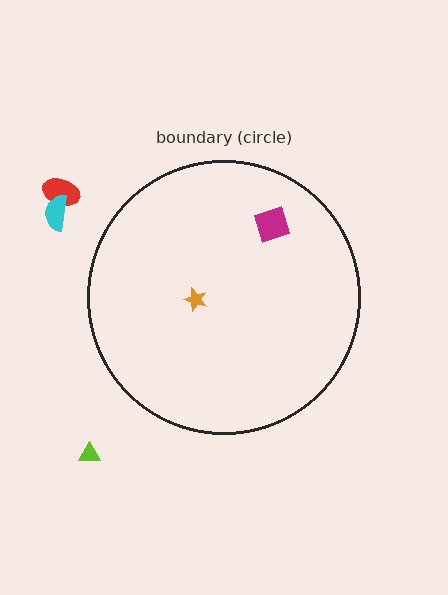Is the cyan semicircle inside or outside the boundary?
Outside.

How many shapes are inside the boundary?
2 inside, 3 outside.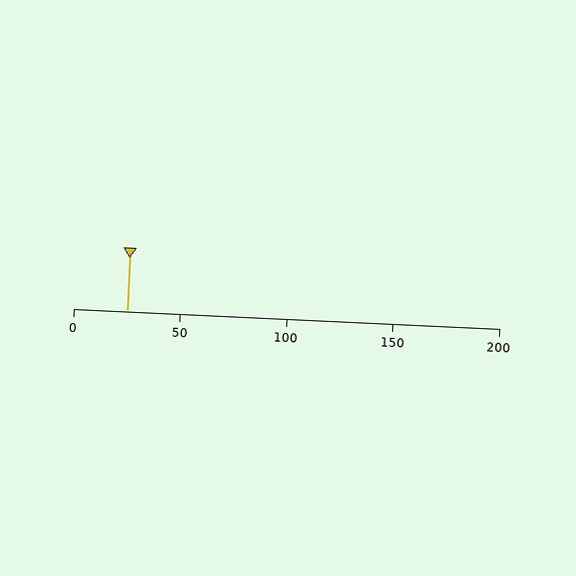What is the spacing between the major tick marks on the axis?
The major ticks are spaced 50 apart.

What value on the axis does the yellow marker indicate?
The marker indicates approximately 25.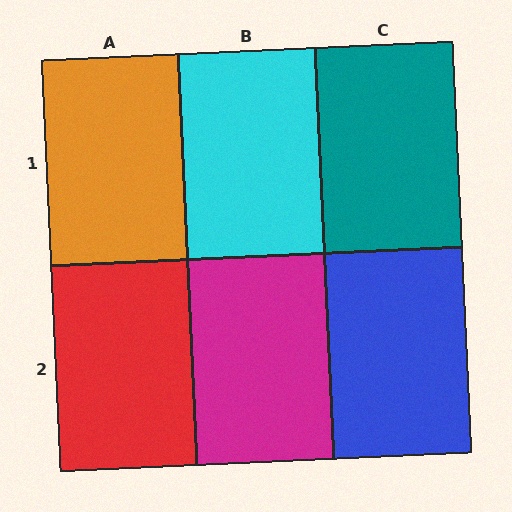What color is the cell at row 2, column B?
Magenta.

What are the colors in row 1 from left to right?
Orange, cyan, teal.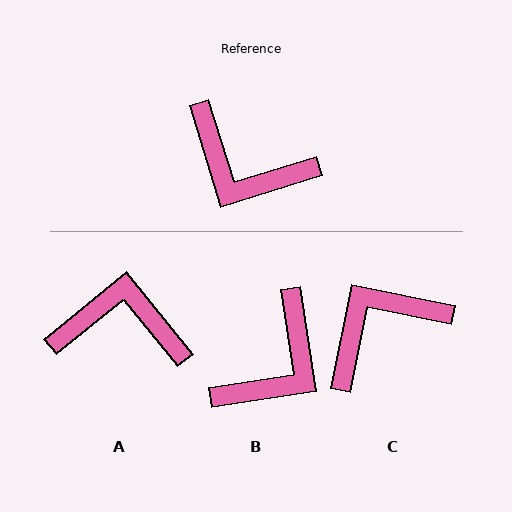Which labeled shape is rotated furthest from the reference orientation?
A, about 158 degrees away.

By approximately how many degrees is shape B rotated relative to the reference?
Approximately 81 degrees counter-clockwise.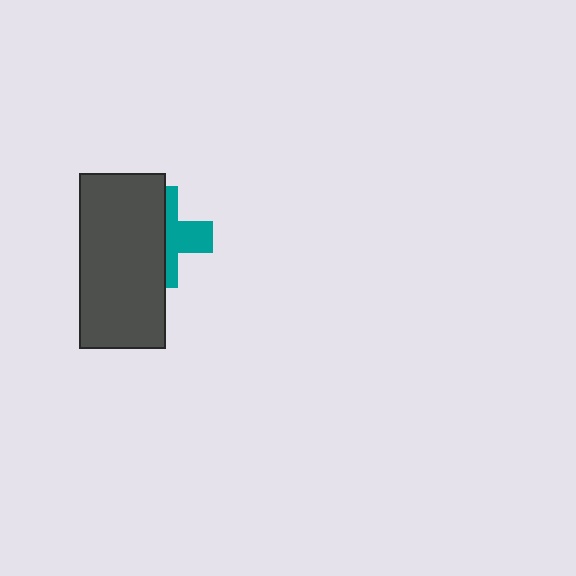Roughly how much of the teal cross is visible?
A small part of it is visible (roughly 43%).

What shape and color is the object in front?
The object in front is a dark gray rectangle.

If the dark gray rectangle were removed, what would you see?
You would see the complete teal cross.